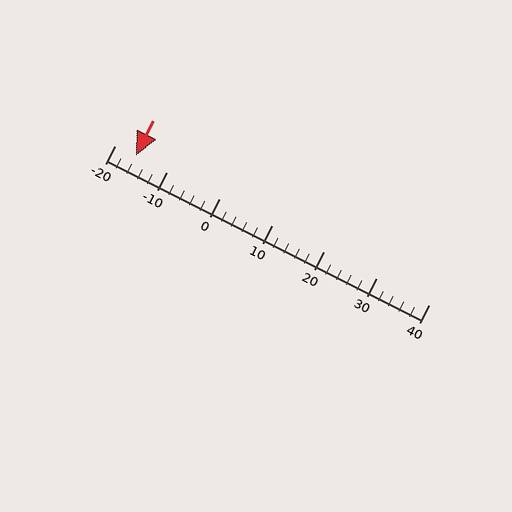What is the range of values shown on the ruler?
The ruler shows values from -20 to 40.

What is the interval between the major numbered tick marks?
The major tick marks are spaced 10 units apart.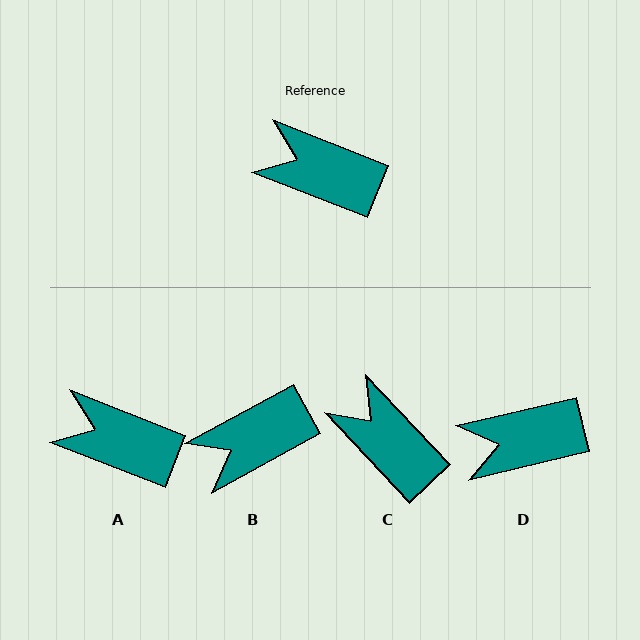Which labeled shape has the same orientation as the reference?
A.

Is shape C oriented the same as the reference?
No, it is off by about 25 degrees.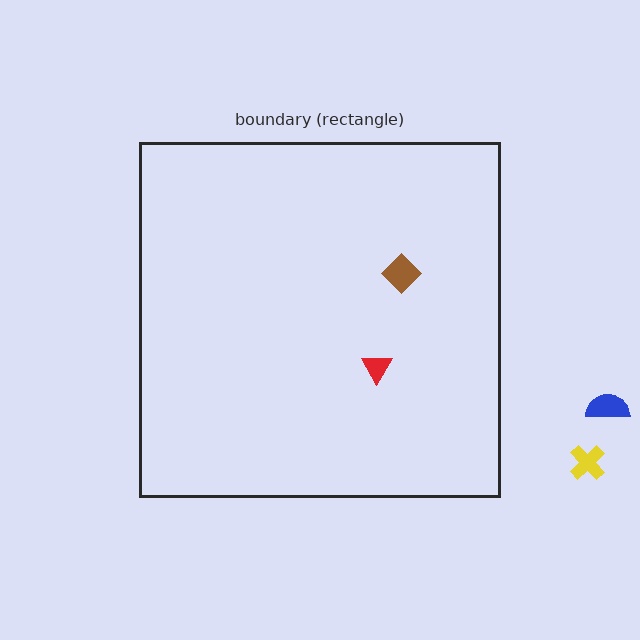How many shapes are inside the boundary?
2 inside, 2 outside.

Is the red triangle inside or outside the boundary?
Inside.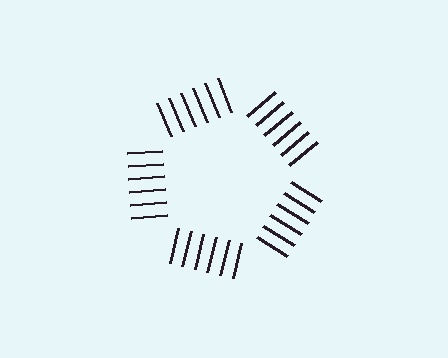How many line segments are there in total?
30 — 6 along each of the 5 edges.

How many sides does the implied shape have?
5 sides — the line-ends trace a pentagon.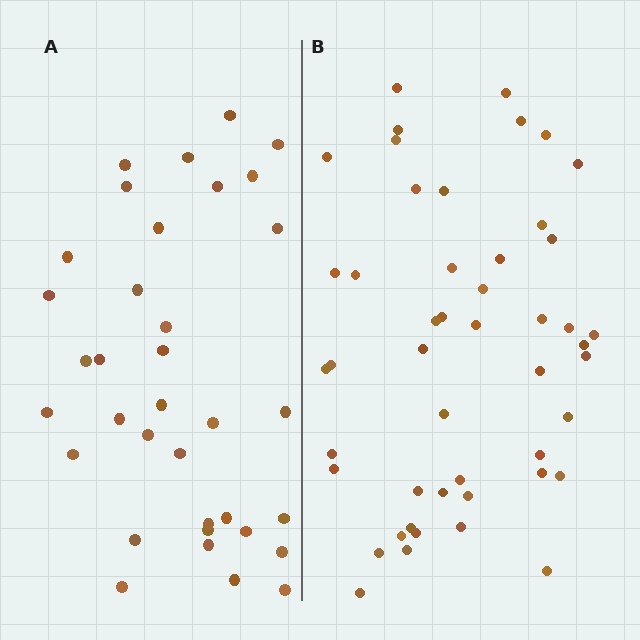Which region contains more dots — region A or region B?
Region B (the right region) has more dots.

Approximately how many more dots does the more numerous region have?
Region B has approximately 15 more dots than region A.